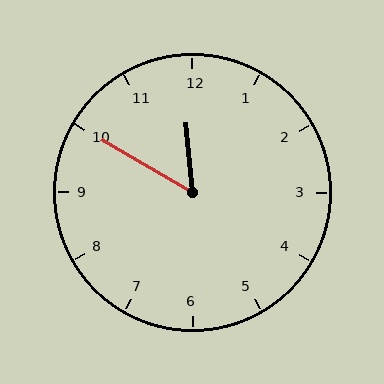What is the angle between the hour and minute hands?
Approximately 55 degrees.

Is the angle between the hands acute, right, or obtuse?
It is acute.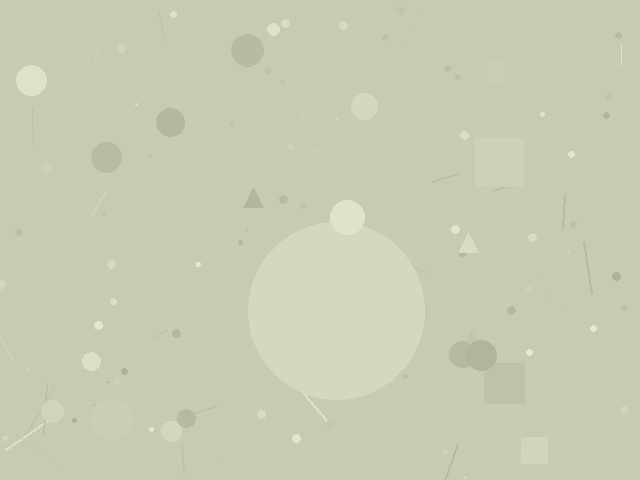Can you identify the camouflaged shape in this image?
The camouflaged shape is a circle.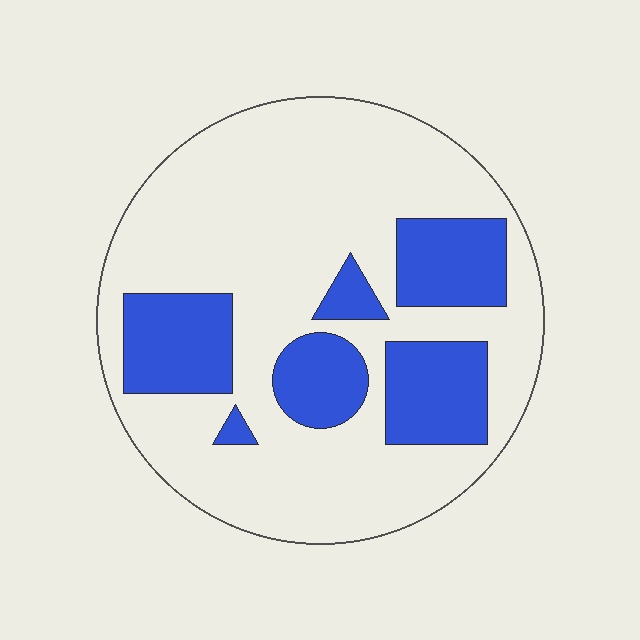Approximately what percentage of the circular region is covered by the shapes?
Approximately 25%.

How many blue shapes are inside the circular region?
6.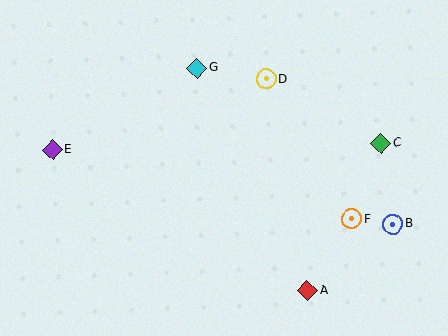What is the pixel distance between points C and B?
The distance between C and B is 81 pixels.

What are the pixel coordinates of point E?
Point E is at (52, 150).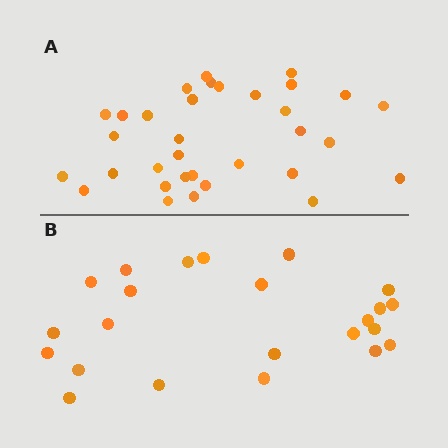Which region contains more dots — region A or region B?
Region A (the top region) has more dots.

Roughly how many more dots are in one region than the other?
Region A has roughly 10 or so more dots than region B.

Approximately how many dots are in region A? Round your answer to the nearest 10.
About 30 dots. (The exact count is 33, which rounds to 30.)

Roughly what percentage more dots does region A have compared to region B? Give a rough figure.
About 45% more.